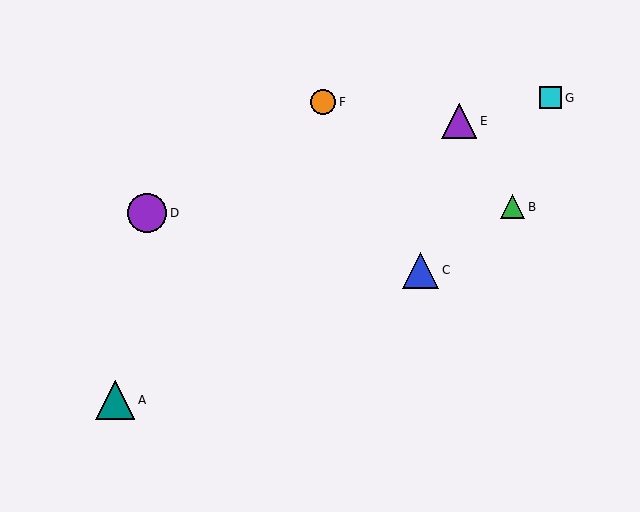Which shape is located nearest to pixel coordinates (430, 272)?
The blue triangle (labeled C) at (421, 270) is nearest to that location.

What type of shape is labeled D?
Shape D is a purple circle.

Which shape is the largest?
The purple circle (labeled D) is the largest.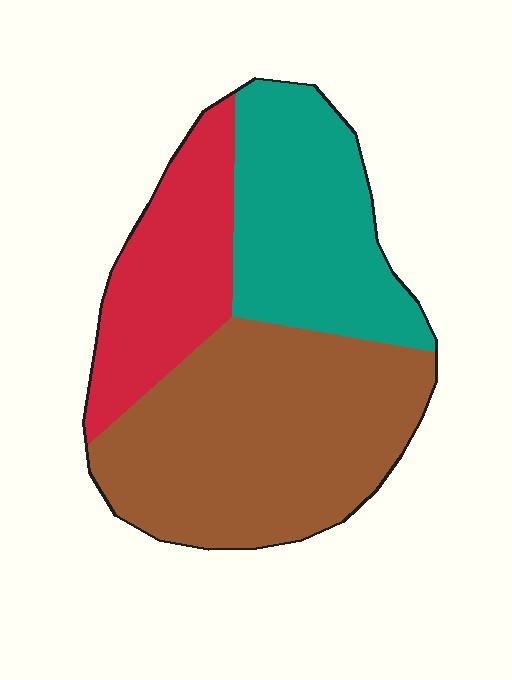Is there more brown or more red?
Brown.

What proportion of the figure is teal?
Teal takes up about one third (1/3) of the figure.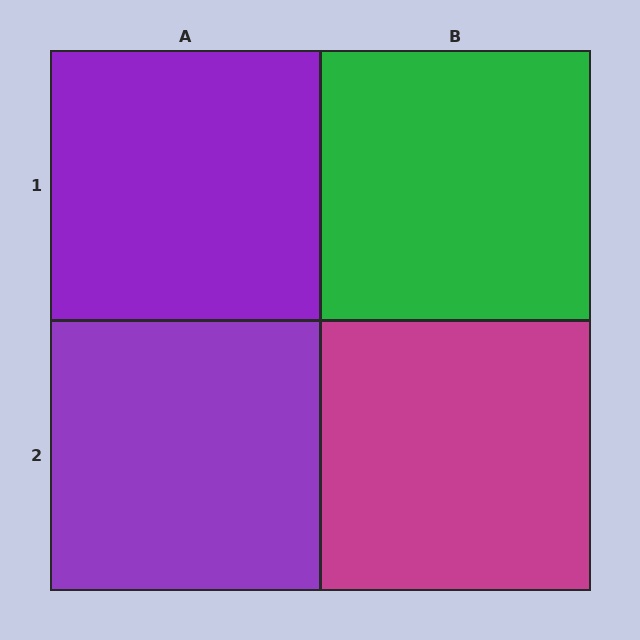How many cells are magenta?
1 cell is magenta.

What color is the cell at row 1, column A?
Purple.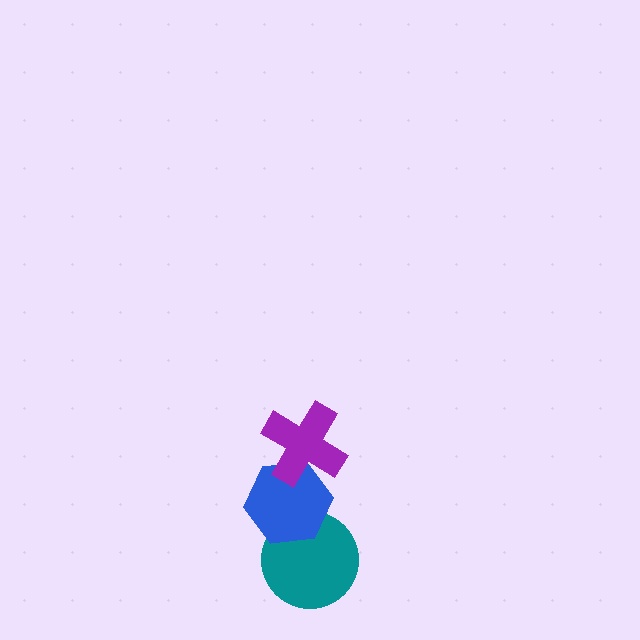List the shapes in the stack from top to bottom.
From top to bottom: the purple cross, the blue hexagon, the teal circle.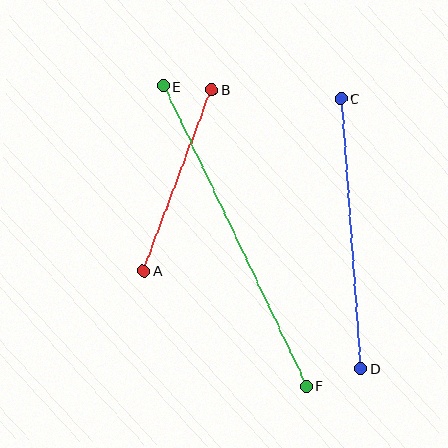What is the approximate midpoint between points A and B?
The midpoint is at approximately (177, 180) pixels.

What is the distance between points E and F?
The distance is approximately 332 pixels.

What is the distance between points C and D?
The distance is approximately 271 pixels.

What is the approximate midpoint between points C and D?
The midpoint is at approximately (351, 233) pixels.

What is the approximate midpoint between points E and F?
The midpoint is at approximately (235, 236) pixels.